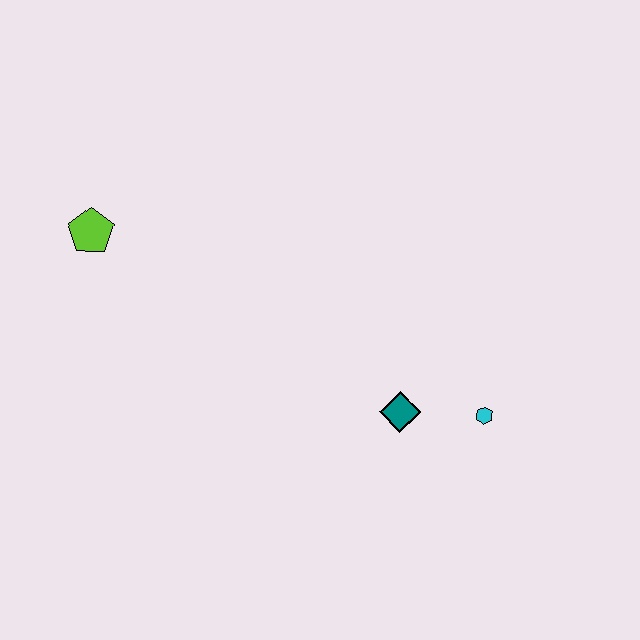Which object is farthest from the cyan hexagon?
The lime pentagon is farthest from the cyan hexagon.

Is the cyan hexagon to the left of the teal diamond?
No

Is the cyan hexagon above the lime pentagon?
No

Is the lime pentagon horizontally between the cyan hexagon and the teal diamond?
No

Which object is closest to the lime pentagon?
The teal diamond is closest to the lime pentagon.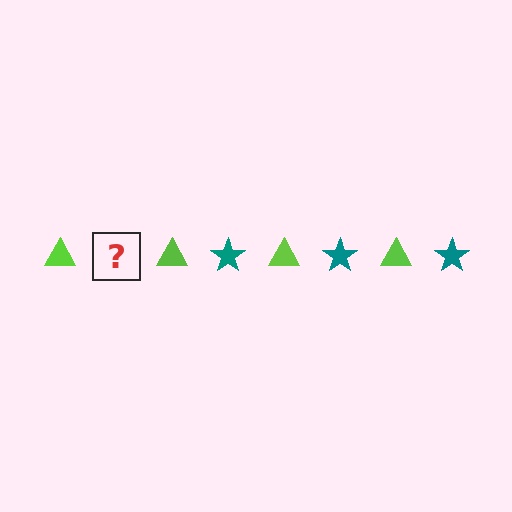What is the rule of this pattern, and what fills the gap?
The rule is that the pattern alternates between lime triangle and teal star. The gap should be filled with a teal star.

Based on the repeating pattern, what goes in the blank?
The blank should be a teal star.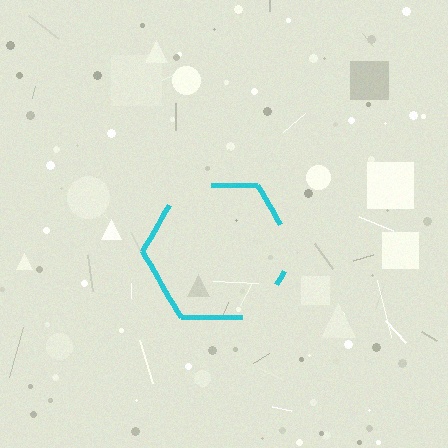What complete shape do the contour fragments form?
The contour fragments form a hexagon.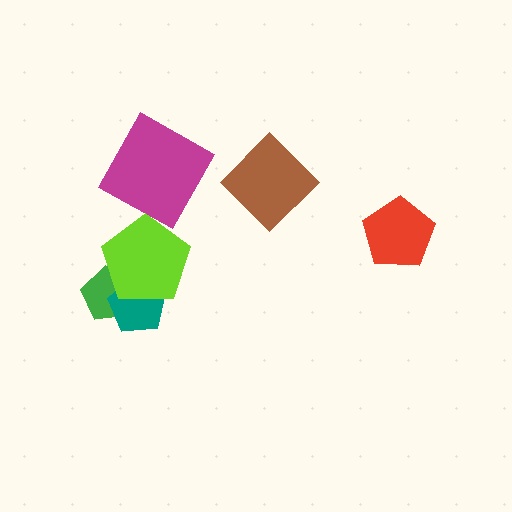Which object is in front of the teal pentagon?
The lime pentagon is in front of the teal pentagon.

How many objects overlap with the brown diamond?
0 objects overlap with the brown diamond.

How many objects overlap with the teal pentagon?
2 objects overlap with the teal pentagon.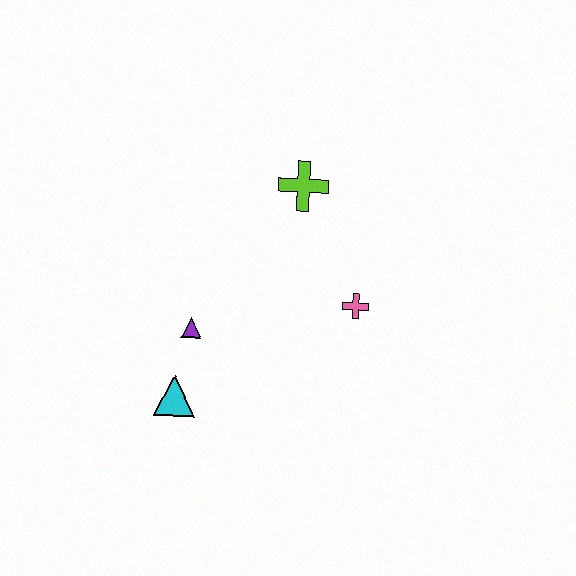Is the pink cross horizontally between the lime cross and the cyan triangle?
No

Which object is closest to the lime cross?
The pink cross is closest to the lime cross.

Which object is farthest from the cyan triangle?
The lime cross is farthest from the cyan triangle.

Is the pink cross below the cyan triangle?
No